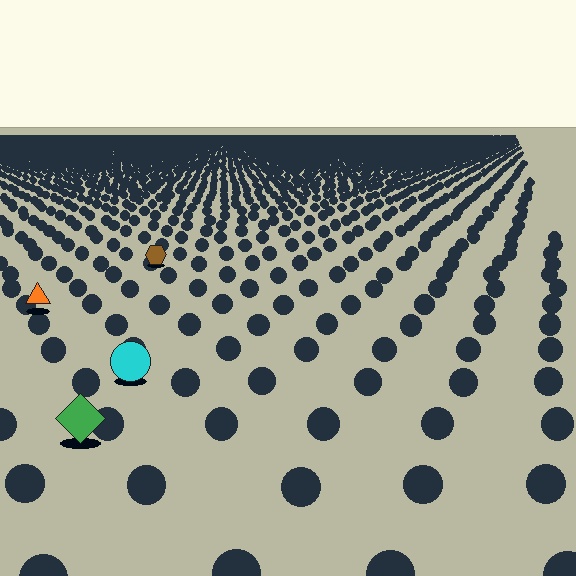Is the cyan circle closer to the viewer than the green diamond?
No. The green diamond is closer — you can tell from the texture gradient: the ground texture is coarser near it.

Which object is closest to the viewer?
The green diamond is closest. The texture marks near it are larger and more spread out.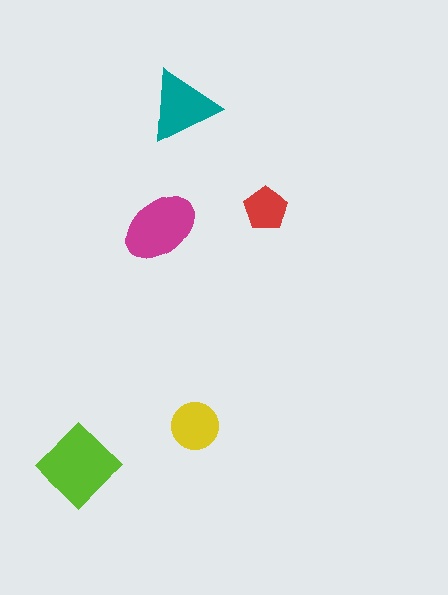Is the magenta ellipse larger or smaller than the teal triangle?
Larger.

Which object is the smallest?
The red pentagon.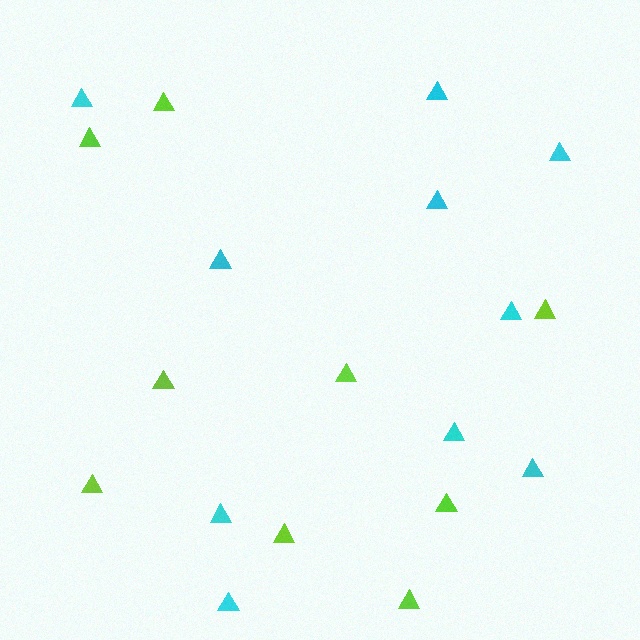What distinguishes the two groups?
There are 2 groups: one group of cyan triangles (10) and one group of lime triangles (9).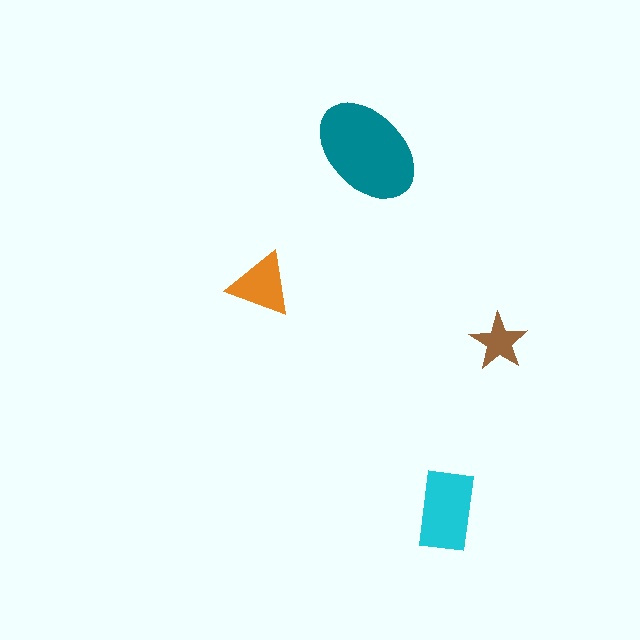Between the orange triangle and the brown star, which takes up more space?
The orange triangle.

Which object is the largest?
The teal ellipse.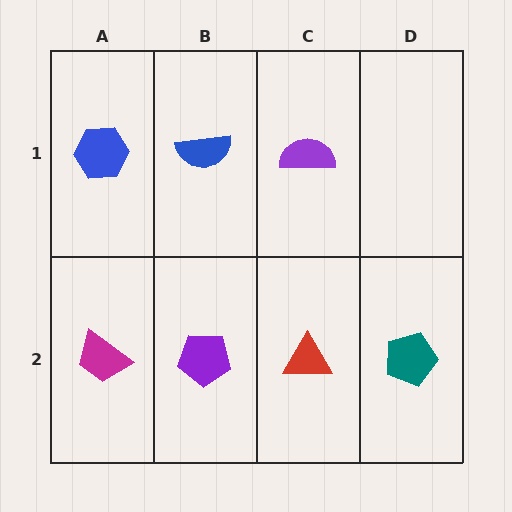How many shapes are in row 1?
3 shapes.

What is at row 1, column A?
A blue hexagon.